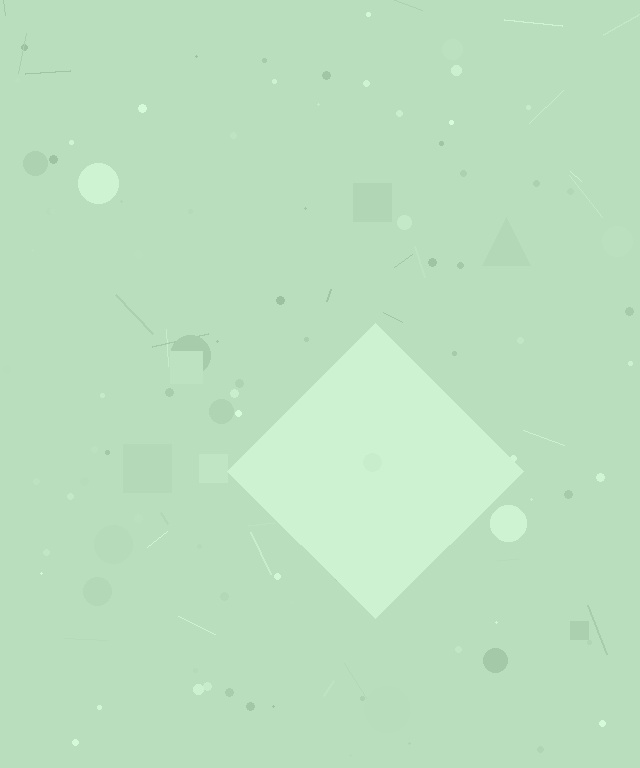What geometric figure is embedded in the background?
A diamond is embedded in the background.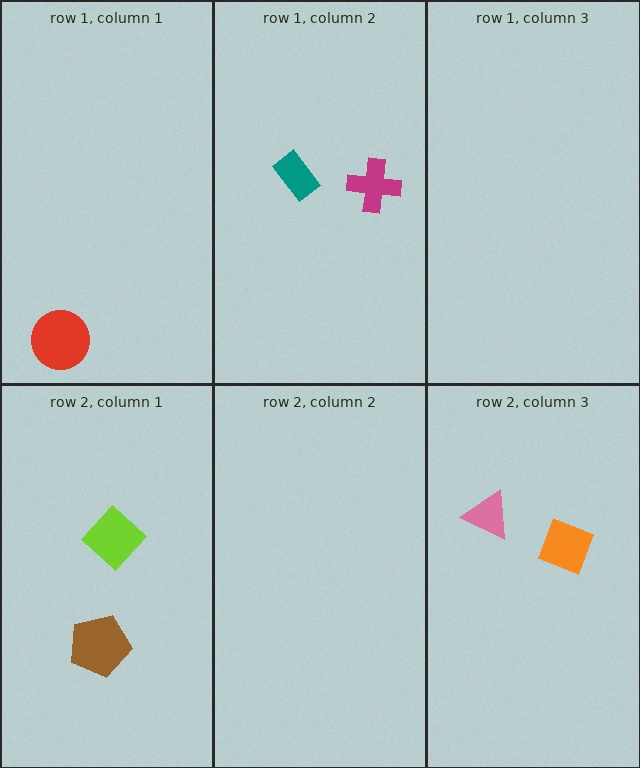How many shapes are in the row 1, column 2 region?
2.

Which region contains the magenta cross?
The row 1, column 2 region.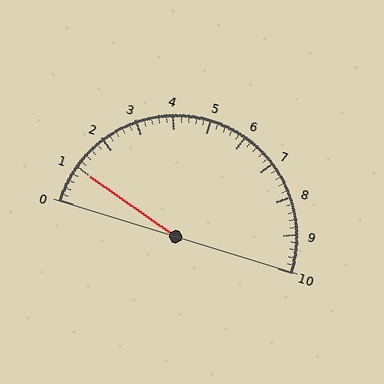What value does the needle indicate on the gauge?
The needle indicates approximately 1.0.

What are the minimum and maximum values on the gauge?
The gauge ranges from 0 to 10.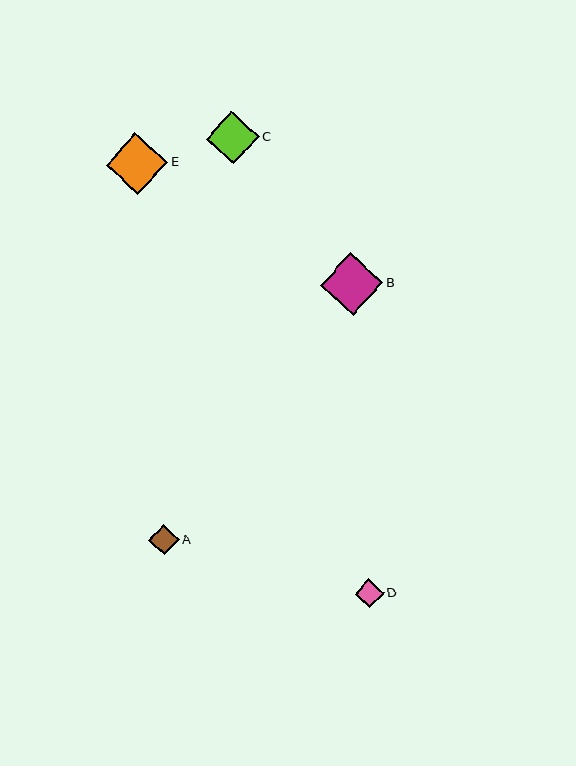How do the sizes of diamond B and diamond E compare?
Diamond B and diamond E are approximately the same size.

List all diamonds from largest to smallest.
From largest to smallest: B, E, C, A, D.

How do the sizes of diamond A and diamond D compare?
Diamond A and diamond D are approximately the same size.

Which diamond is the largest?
Diamond B is the largest with a size of approximately 62 pixels.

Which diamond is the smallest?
Diamond D is the smallest with a size of approximately 29 pixels.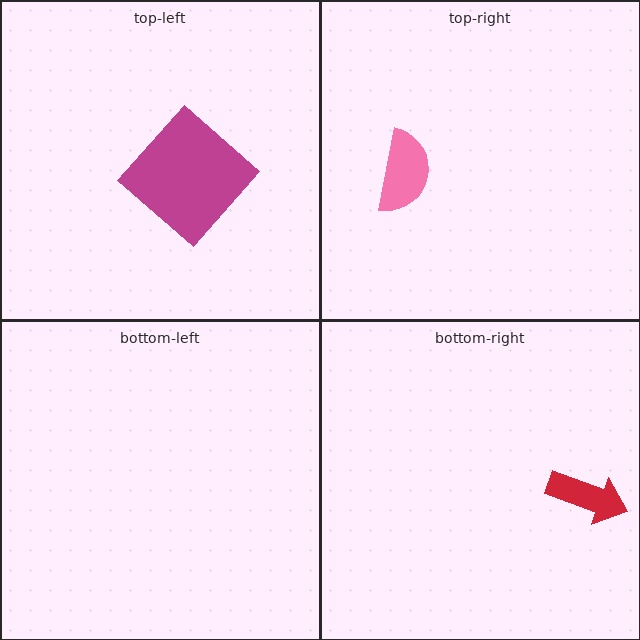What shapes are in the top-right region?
The pink semicircle.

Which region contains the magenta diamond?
The top-left region.